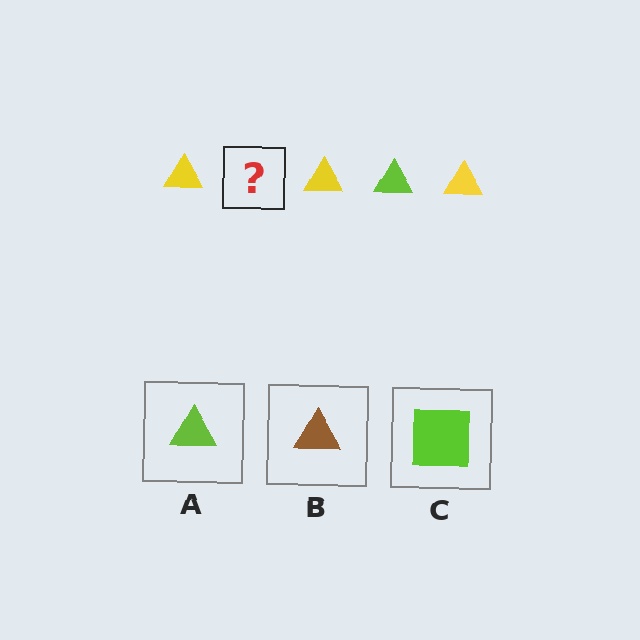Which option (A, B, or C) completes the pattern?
A.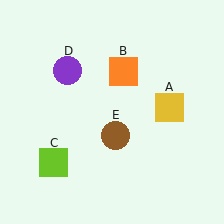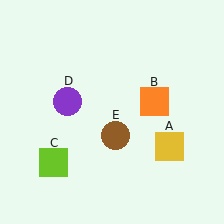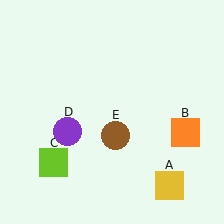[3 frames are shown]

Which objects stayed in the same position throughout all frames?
Lime square (object C) and brown circle (object E) remained stationary.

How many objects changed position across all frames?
3 objects changed position: yellow square (object A), orange square (object B), purple circle (object D).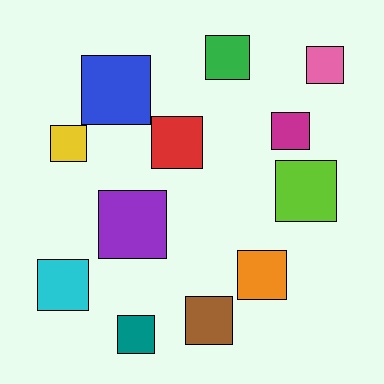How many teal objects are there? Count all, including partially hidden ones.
There is 1 teal object.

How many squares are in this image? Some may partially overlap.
There are 12 squares.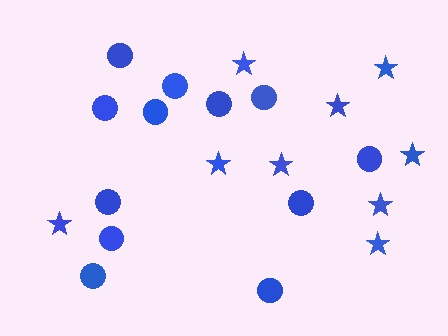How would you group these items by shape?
There are 2 groups: one group of circles (12) and one group of stars (9).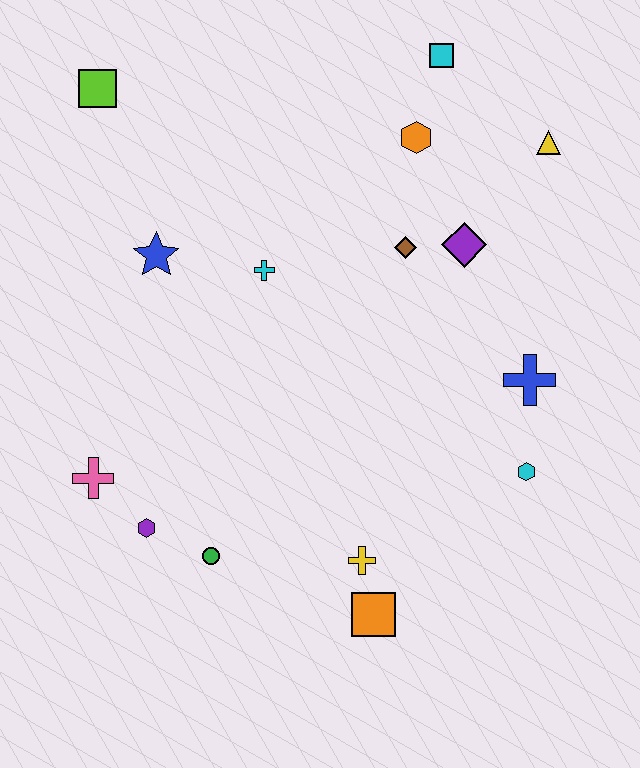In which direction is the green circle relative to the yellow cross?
The green circle is to the left of the yellow cross.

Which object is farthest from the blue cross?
The lime square is farthest from the blue cross.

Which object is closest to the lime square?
The blue star is closest to the lime square.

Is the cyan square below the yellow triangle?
No